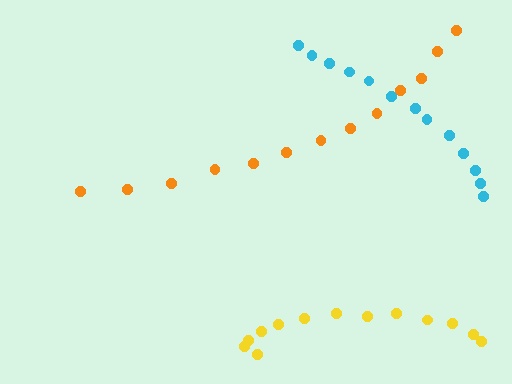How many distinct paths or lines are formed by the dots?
There are 3 distinct paths.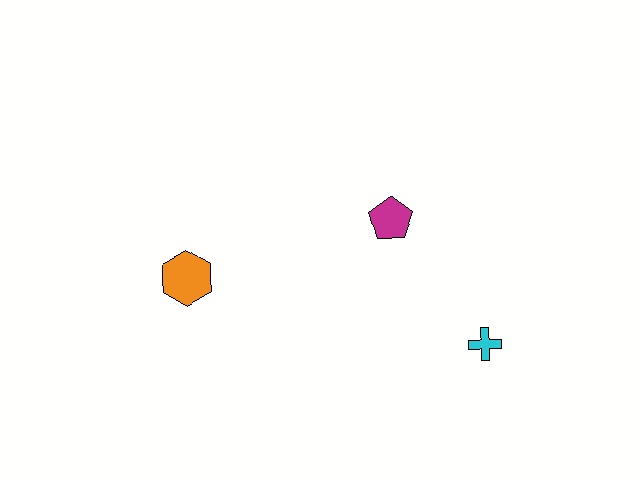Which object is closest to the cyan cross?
The magenta pentagon is closest to the cyan cross.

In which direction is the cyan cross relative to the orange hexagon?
The cyan cross is to the right of the orange hexagon.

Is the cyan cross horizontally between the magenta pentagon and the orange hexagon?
No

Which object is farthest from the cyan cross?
The orange hexagon is farthest from the cyan cross.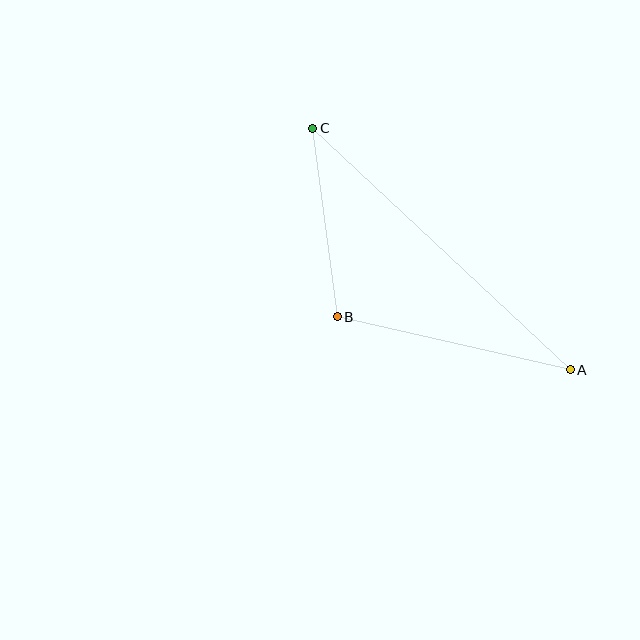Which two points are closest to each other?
Points B and C are closest to each other.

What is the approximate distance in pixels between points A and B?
The distance between A and B is approximately 239 pixels.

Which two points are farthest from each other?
Points A and C are farthest from each other.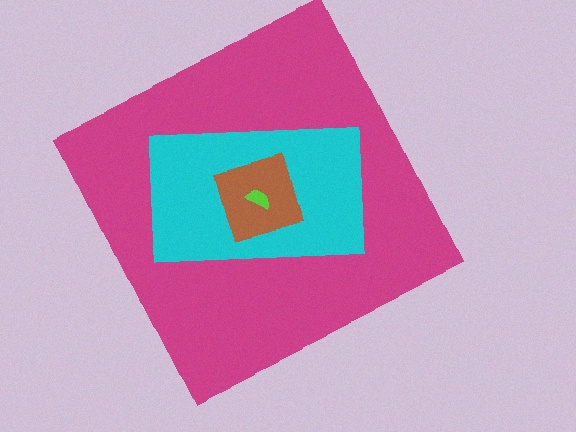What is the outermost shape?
The magenta square.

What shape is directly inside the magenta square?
The cyan rectangle.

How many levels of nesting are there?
4.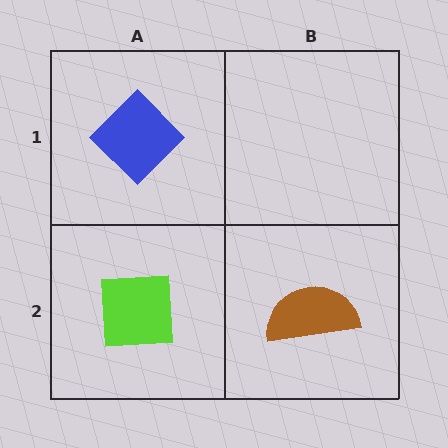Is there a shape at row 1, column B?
No, that cell is empty.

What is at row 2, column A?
A lime square.